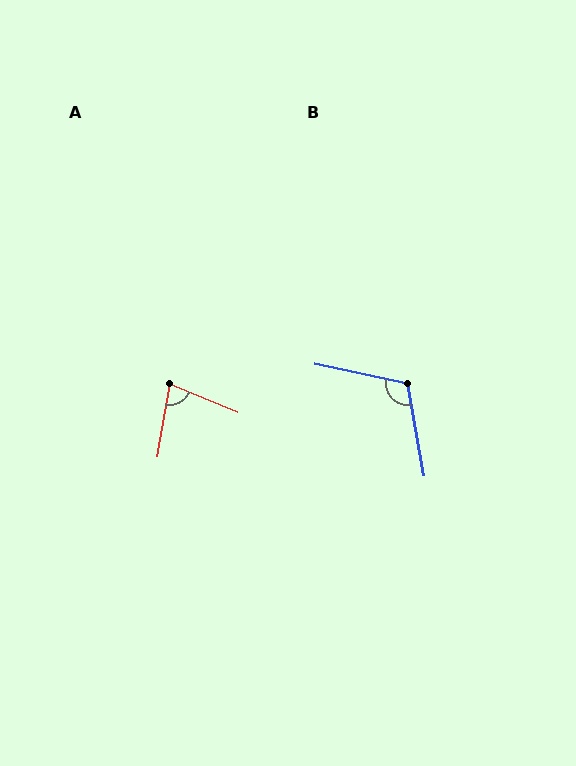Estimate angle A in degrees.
Approximately 77 degrees.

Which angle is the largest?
B, at approximately 112 degrees.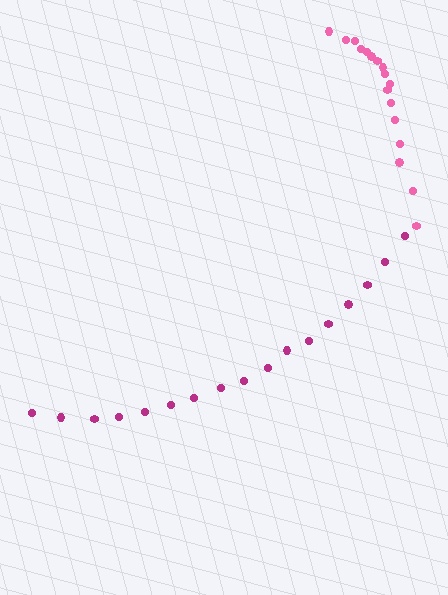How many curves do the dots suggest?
There are 2 distinct paths.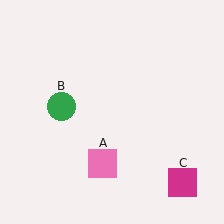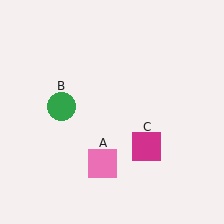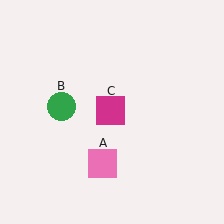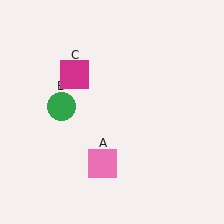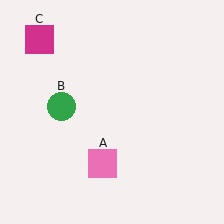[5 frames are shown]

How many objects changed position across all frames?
1 object changed position: magenta square (object C).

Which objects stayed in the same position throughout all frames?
Pink square (object A) and green circle (object B) remained stationary.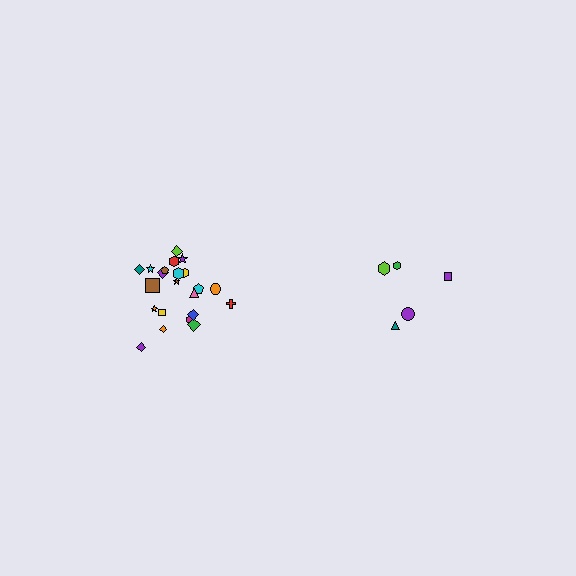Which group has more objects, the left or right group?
The left group.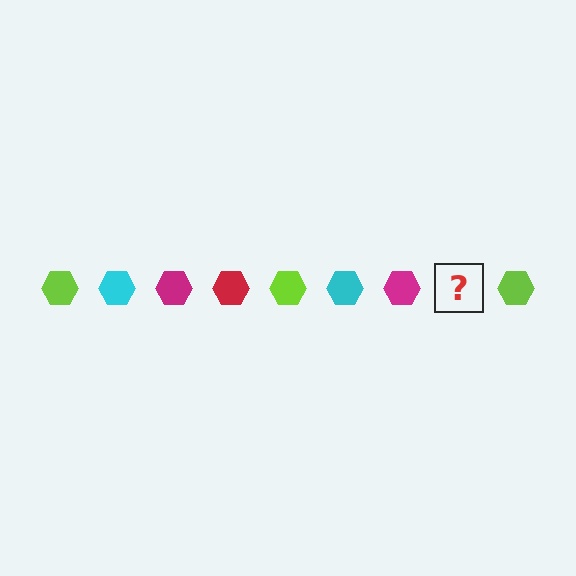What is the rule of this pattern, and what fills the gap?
The rule is that the pattern cycles through lime, cyan, magenta, red hexagons. The gap should be filled with a red hexagon.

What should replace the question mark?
The question mark should be replaced with a red hexagon.